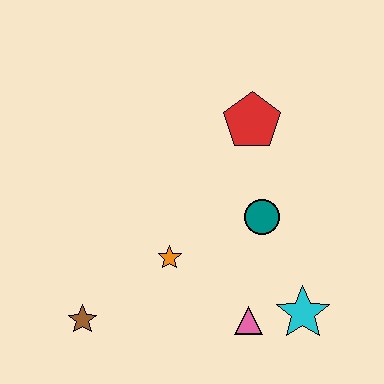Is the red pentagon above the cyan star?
Yes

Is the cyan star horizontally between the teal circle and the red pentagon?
No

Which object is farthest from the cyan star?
The brown star is farthest from the cyan star.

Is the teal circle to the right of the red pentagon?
Yes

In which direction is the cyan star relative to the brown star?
The cyan star is to the right of the brown star.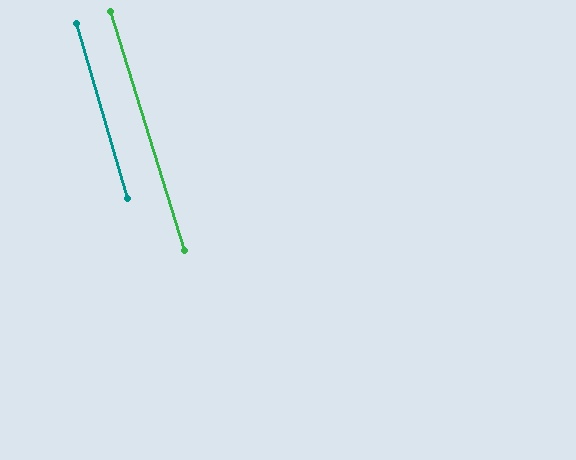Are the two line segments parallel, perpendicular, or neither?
Parallel — their directions differ by only 1.0°.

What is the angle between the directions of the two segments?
Approximately 1 degree.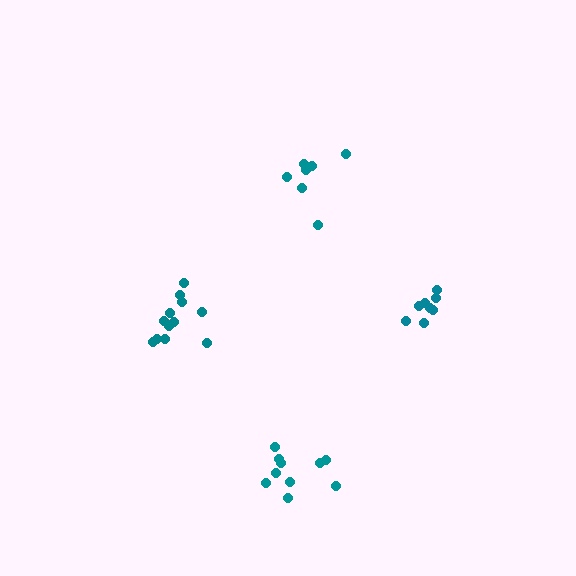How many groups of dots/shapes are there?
There are 4 groups.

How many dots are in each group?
Group 1: 7 dots, Group 2: 12 dots, Group 3: 10 dots, Group 4: 8 dots (37 total).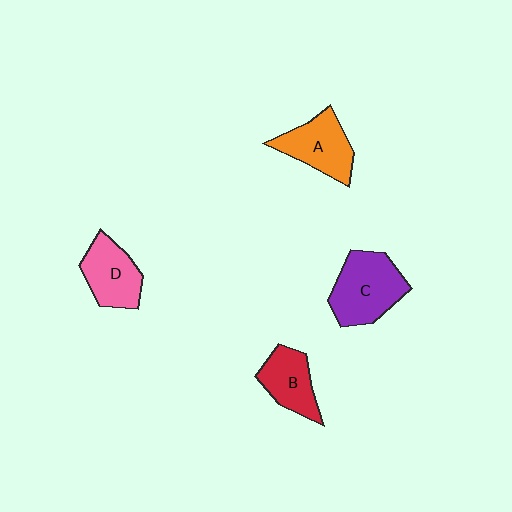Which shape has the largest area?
Shape C (purple).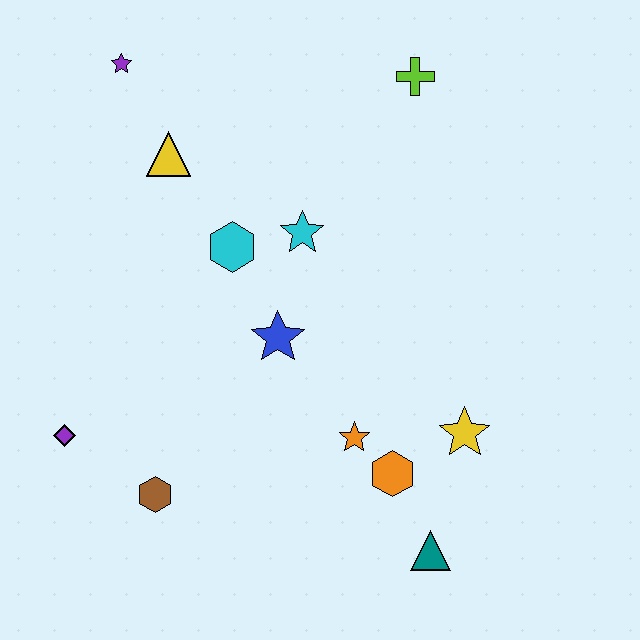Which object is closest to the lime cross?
The cyan star is closest to the lime cross.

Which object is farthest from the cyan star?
The teal triangle is farthest from the cyan star.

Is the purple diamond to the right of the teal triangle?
No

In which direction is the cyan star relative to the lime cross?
The cyan star is below the lime cross.